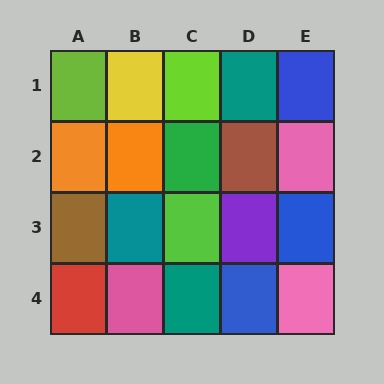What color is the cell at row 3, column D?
Purple.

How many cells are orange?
2 cells are orange.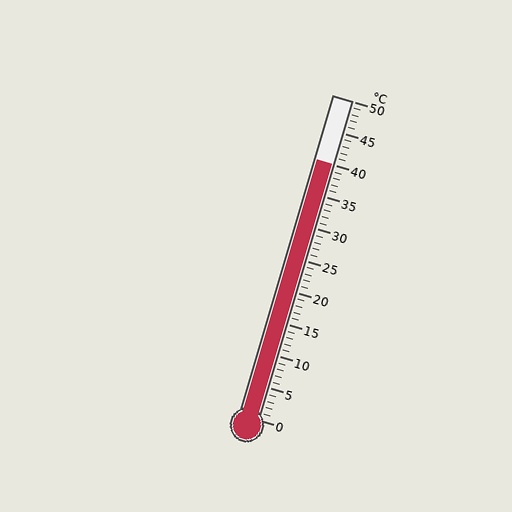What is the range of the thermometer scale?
The thermometer scale ranges from 0°C to 50°C.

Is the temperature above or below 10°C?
The temperature is above 10°C.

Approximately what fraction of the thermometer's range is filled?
The thermometer is filled to approximately 80% of its range.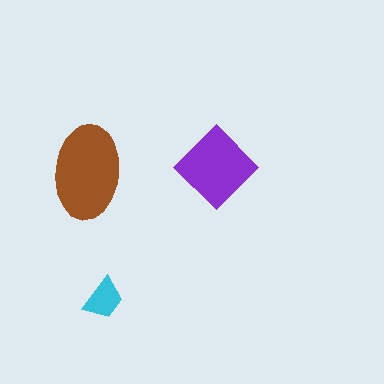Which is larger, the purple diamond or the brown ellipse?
The brown ellipse.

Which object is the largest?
The brown ellipse.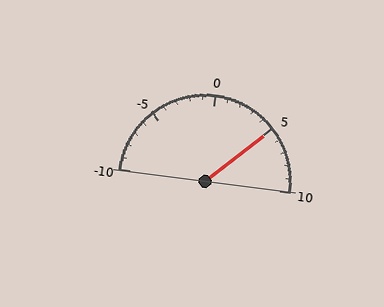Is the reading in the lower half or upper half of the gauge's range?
The reading is in the upper half of the range (-10 to 10).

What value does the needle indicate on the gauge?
The needle indicates approximately 5.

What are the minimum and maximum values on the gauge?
The gauge ranges from -10 to 10.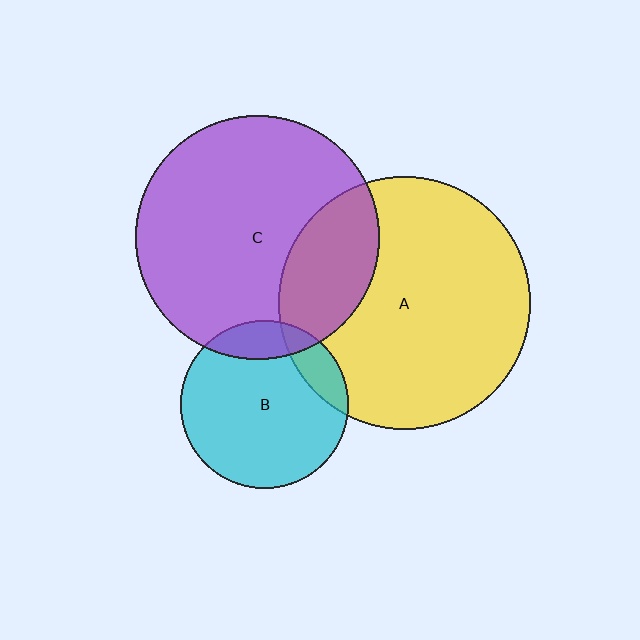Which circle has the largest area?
Circle A (yellow).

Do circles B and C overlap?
Yes.